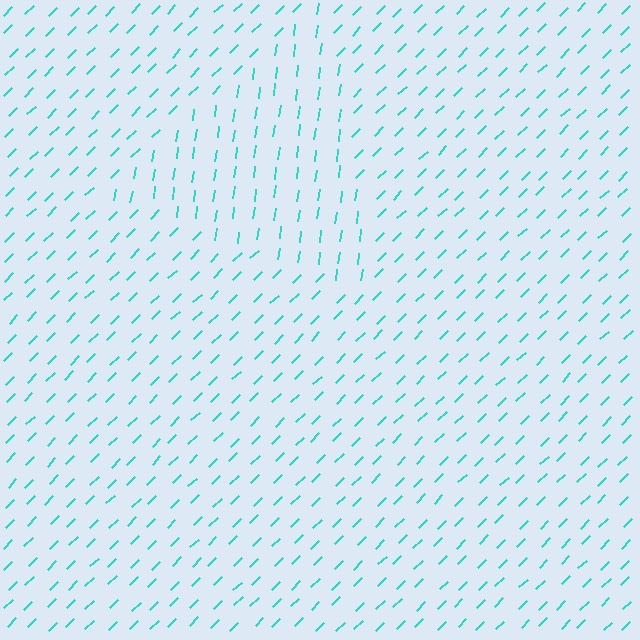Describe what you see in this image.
The image is filled with small cyan line segments. A triangle region in the image has lines oriented differently from the surrounding lines, creating a visible texture boundary.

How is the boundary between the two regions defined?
The boundary is defined purely by a change in line orientation (approximately 38 degrees difference). All lines are the same color and thickness.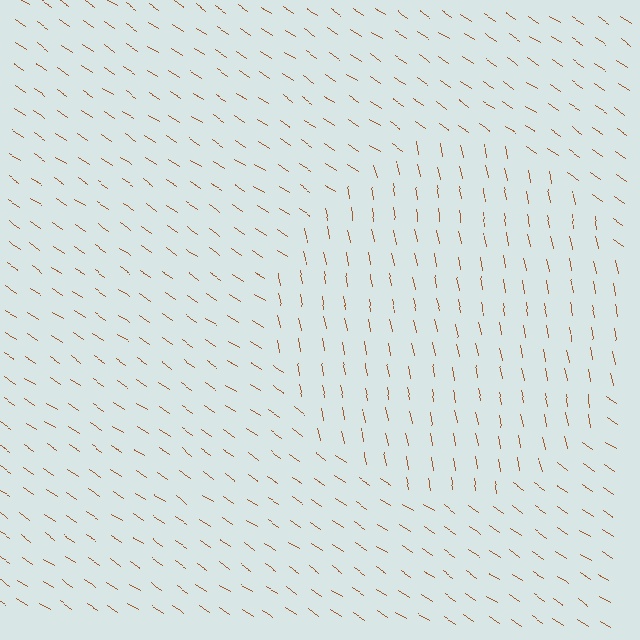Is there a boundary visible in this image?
Yes, there is a texture boundary formed by a change in line orientation.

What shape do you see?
I see a circle.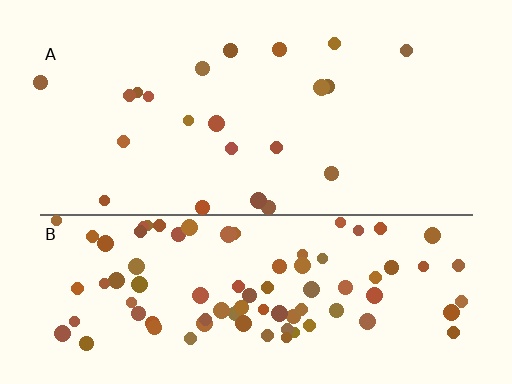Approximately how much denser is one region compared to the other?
Approximately 4.1× — region B over region A.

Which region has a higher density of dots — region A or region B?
B (the bottom).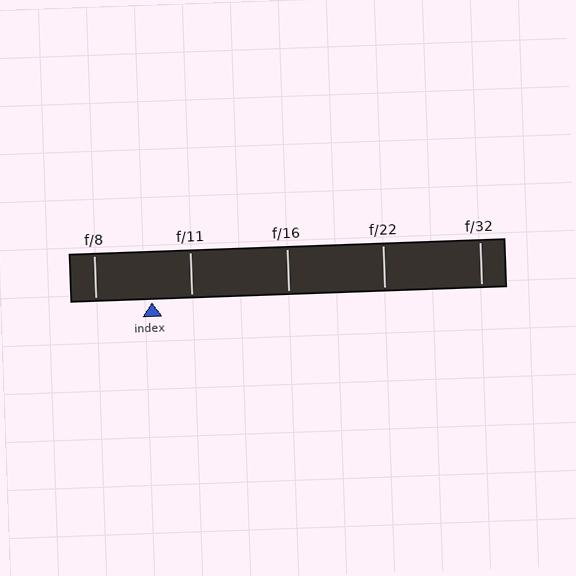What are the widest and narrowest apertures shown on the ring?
The widest aperture shown is f/8 and the narrowest is f/32.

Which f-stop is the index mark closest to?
The index mark is closest to f/11.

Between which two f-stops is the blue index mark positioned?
The index mark is between f/8 and f/11.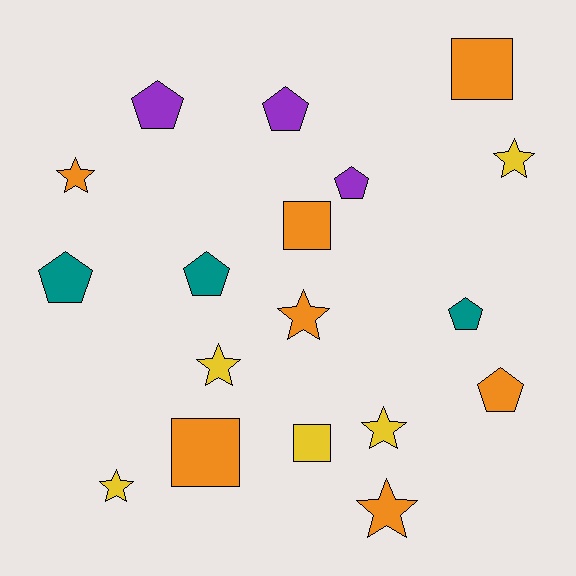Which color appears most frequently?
Orange, with 7 objects.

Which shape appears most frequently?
Pentagon, with 7 objects.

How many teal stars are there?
There are no teal stars.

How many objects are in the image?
There are 18 objects.